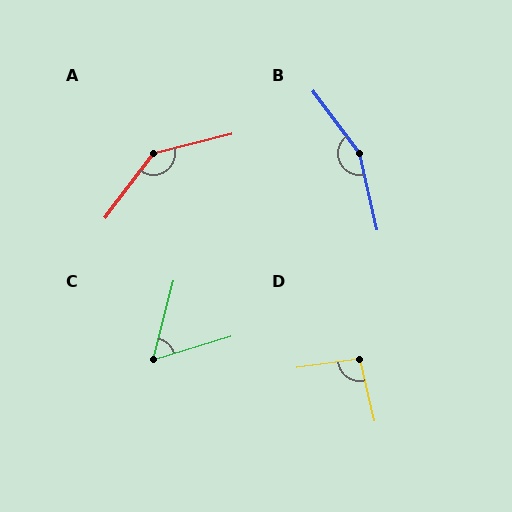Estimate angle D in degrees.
Approximately 96 degrees.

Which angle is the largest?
B, at approximately 156 degrees.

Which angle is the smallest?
C, at approximately 59 degrees.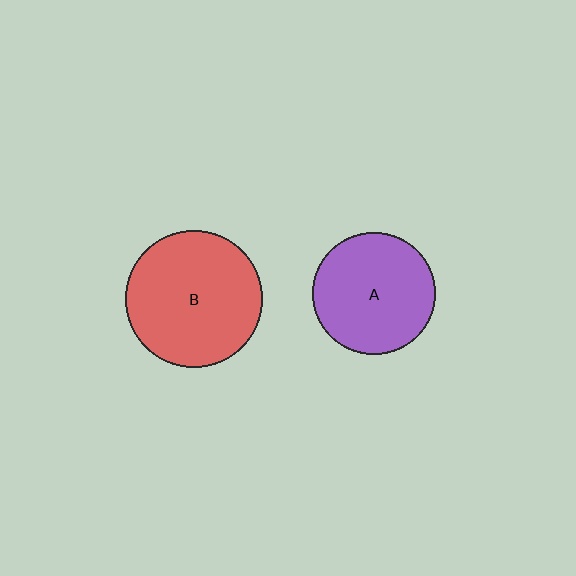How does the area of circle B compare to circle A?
Approximately 1.2 times.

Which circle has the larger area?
Circle B (red).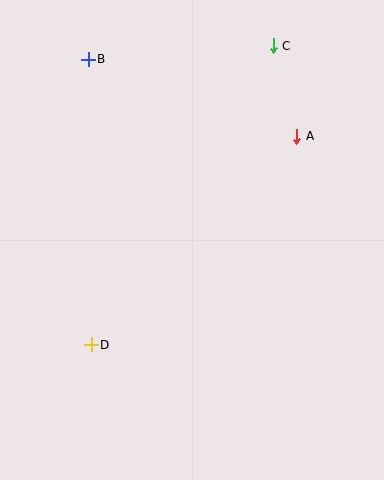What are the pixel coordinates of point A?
Point A is at (297, 136).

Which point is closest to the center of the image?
Point D at (91, 345) is closest to the center.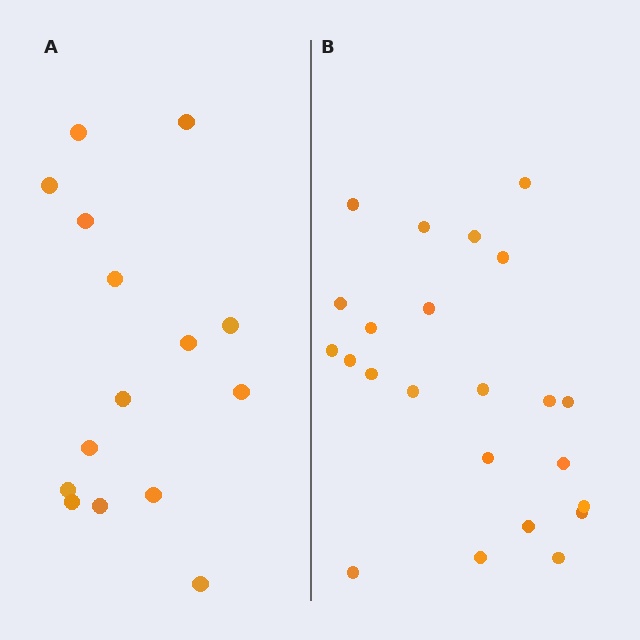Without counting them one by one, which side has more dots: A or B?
Region B (the right region) has more dots.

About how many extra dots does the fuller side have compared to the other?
Region B has roughly 8 or so more dots than region A.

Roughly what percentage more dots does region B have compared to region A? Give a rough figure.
About 55% more.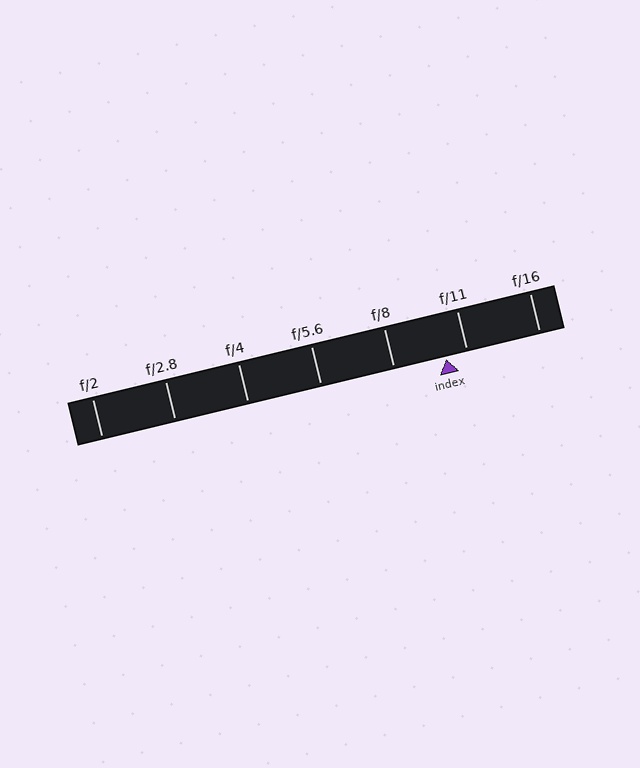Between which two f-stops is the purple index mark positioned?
The index mark is between f/8 and f/11.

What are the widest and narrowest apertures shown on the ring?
The widest aperture shown is f/2 and the narrowest is f/16.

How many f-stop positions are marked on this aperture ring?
There are 7 f-stop positions marked.